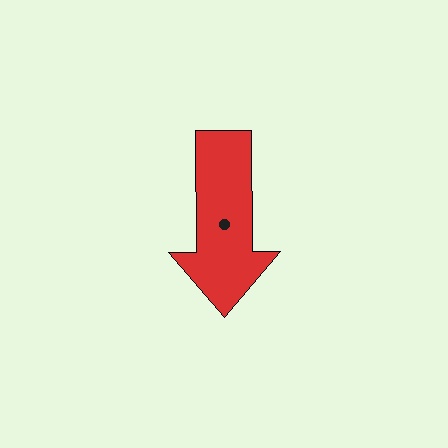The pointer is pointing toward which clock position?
Roughly 6 o'clock.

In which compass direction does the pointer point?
South.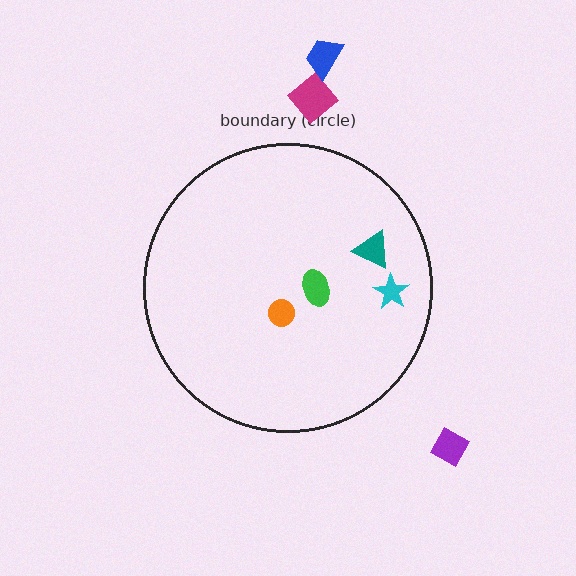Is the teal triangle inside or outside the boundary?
Inside.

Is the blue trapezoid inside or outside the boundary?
Outside.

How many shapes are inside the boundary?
4 inside, 3 outside.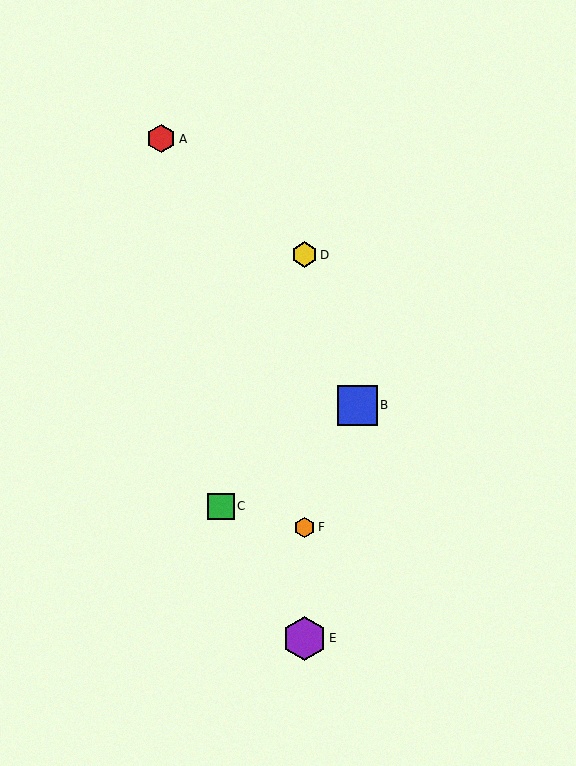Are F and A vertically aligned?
No, F is at x≈304 and A is at x≈161.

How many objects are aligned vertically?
3 objects (D, E, F) are aligned vertically.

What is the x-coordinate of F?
Object F is at x≈304.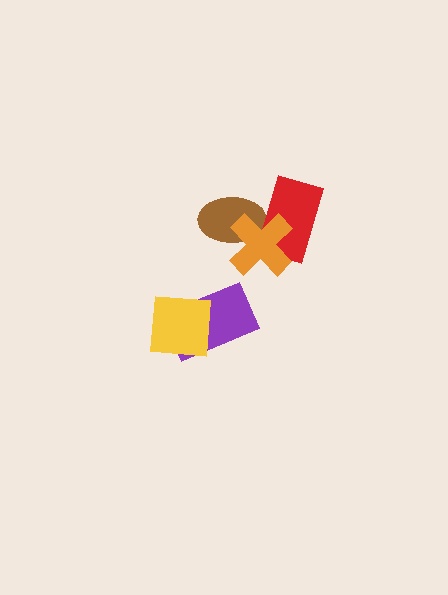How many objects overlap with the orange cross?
2 objects overlap with the orange cross.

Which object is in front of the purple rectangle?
The yellow square is in front of the purple rectangle.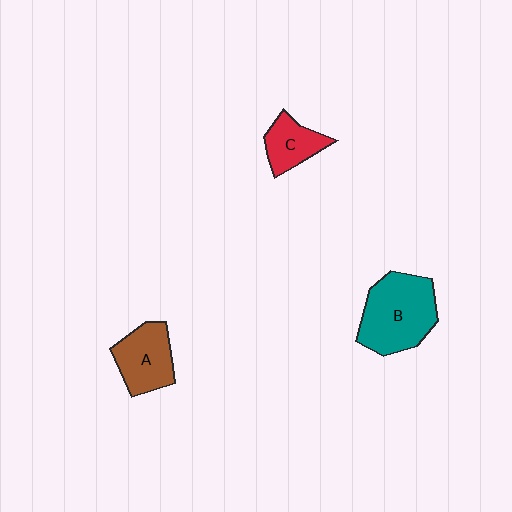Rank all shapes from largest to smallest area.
From largest to smallest: B (teal), A (brown), C (red).